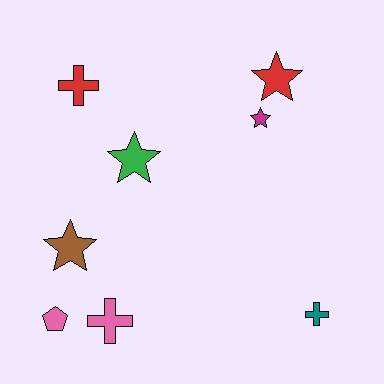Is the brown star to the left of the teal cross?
Yes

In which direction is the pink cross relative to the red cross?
The pink cross is below the red cross.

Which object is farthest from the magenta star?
The pink pentagon is farthest from the magenta star.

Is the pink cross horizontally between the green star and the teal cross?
No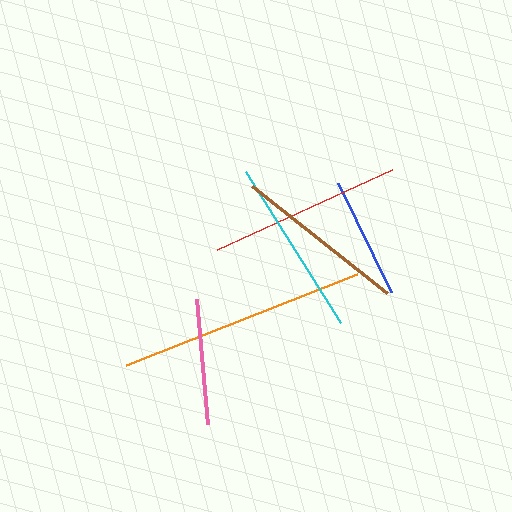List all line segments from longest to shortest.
From longest to shortest: orange, red, cyan, brown, pink, blue.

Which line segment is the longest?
The orange line is the longest at approximately 249 pixels.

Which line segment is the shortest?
The blue line is the shortest at approximately 121 pixels.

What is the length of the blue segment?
The blue segment is approximately 121 pixels long.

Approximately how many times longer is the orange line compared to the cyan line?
The orange line is approximately 1.4 times the length of the cyan line.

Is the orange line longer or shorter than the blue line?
The orange line is longer than the blue line.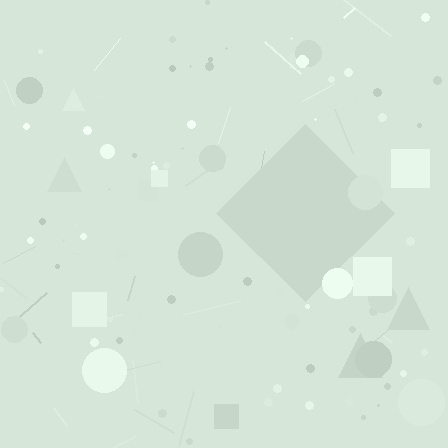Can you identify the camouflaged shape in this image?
The camouflaged shape is a diamond.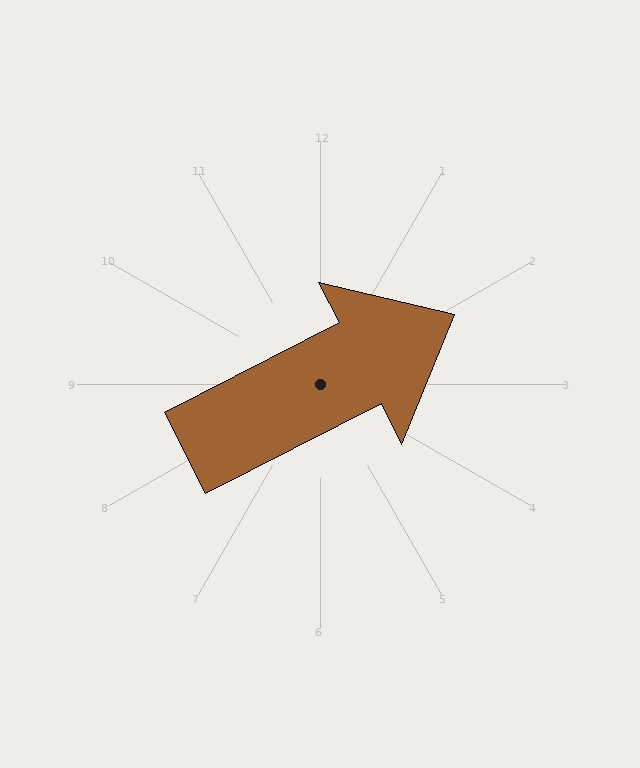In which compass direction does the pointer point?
Northeast.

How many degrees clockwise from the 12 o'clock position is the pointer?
Approximately 63 degrees.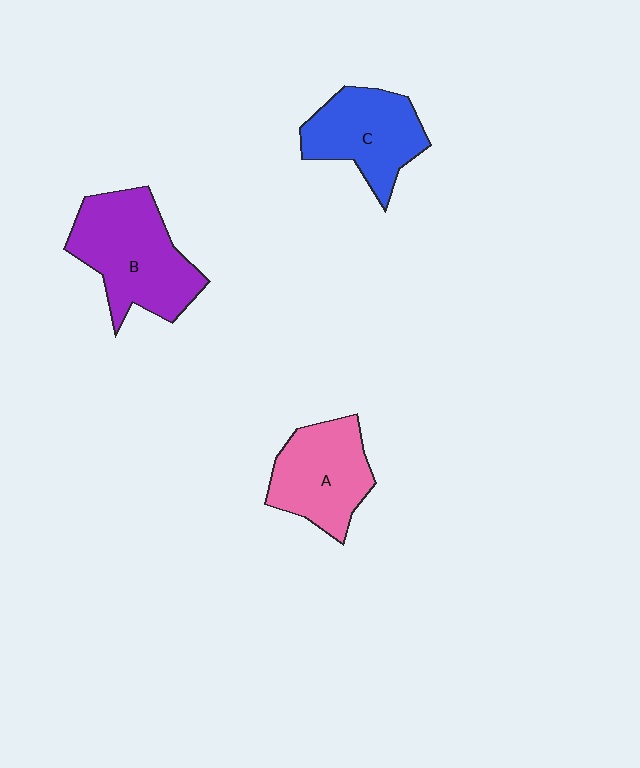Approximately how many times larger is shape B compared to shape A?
Approximately 1.3 times.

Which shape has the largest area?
Shape B (purple).